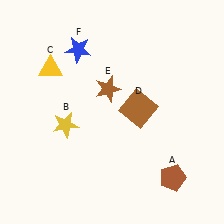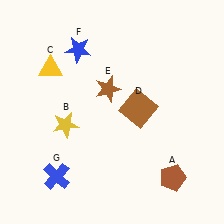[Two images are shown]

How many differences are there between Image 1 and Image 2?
There is 1 difference between the two images.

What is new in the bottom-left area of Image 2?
A blue cross (G) was added in the bottom-left area of Image 2.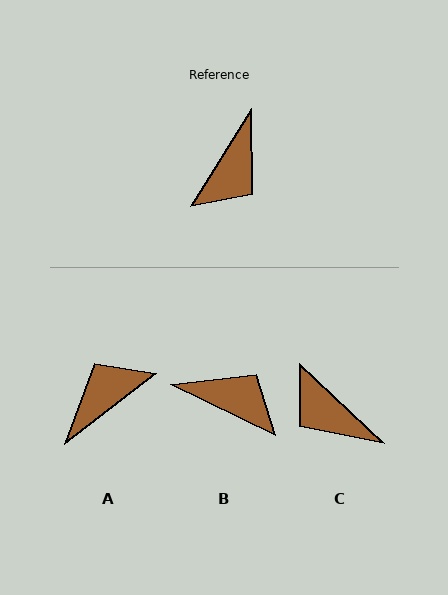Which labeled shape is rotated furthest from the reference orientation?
A, about 159 degrees away.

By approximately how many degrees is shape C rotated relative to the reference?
Approximately 102 degrees clockwise.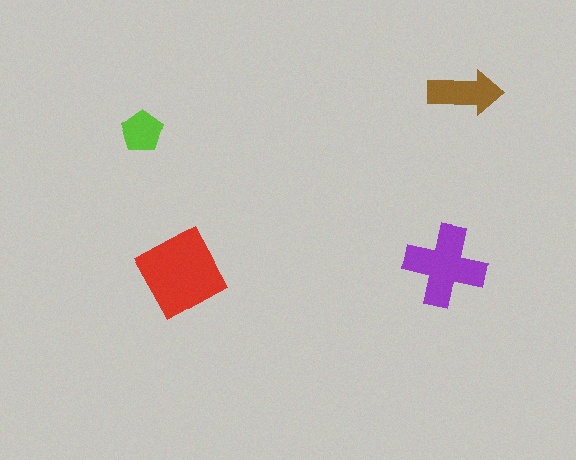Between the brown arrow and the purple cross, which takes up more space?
The purple cross.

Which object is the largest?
The red square.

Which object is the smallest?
The lime pentagon.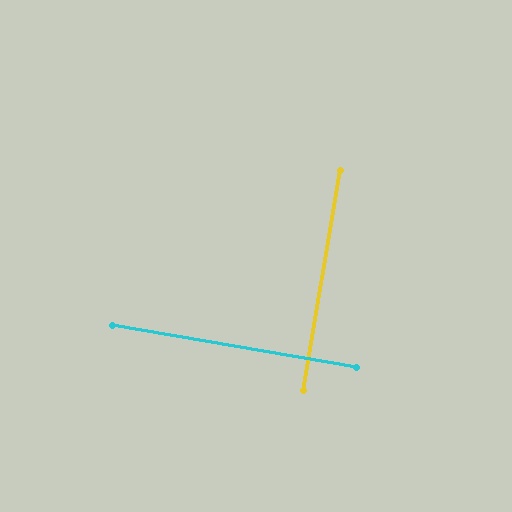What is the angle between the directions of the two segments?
Approximately 90 degrees.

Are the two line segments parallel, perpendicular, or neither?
Perpendicular — they meet at approximately 90°.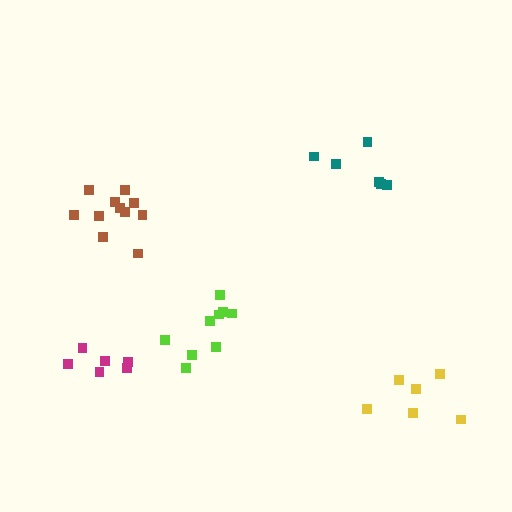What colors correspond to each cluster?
The clusters are colored: teal, lime, brown, magenta, yellow.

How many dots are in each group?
Group 1: 6 dots, Group 2: 9 dots, Group 3: 11 dots, Group 4: 6 dots, Group 5: 6 dots (38 total).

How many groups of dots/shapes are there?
There are 5 groups.